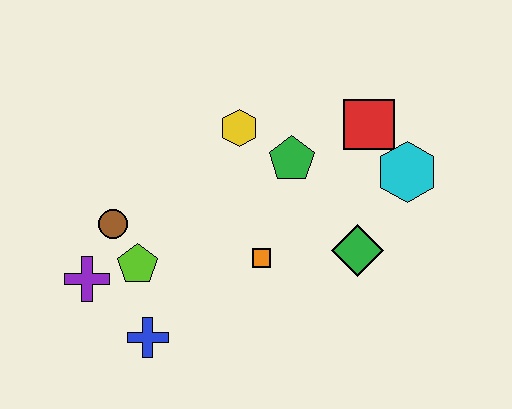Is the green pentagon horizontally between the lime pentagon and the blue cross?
No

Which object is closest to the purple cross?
The lime pentagon is closest to the purple cross.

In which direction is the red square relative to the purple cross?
The red square is to the right of the purple cross.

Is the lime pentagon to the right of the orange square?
No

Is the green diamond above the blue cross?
Yes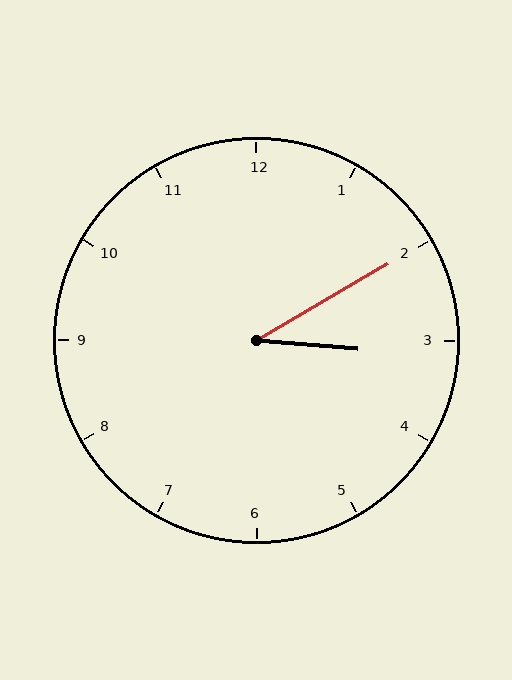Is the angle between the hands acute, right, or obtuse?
It is acute.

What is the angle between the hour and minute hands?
Approximately 35 degrees.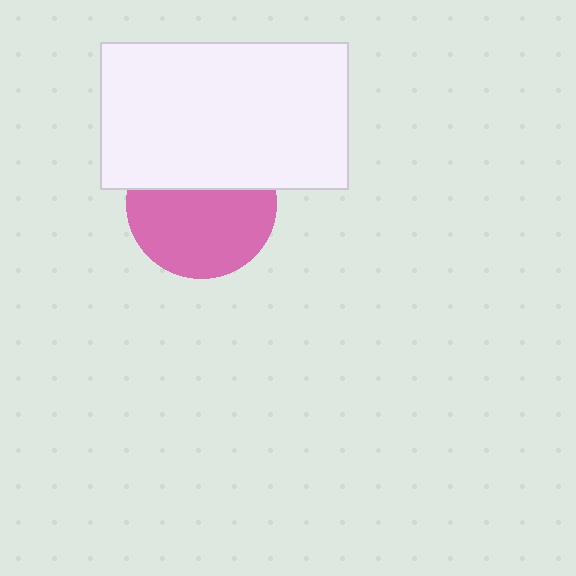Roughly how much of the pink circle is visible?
About half of it is visible (roughly 62%).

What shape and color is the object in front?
The object in front is a white rectangle.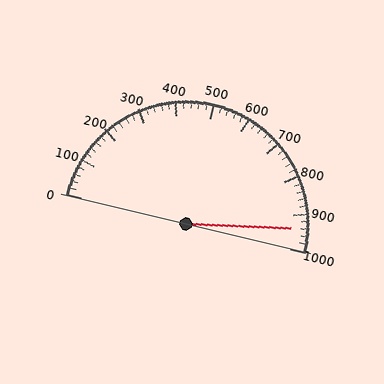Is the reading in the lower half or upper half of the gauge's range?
The reading is in the upper half of the range (0 to 1000).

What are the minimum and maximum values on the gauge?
The gauge ranges from 0 to 1000.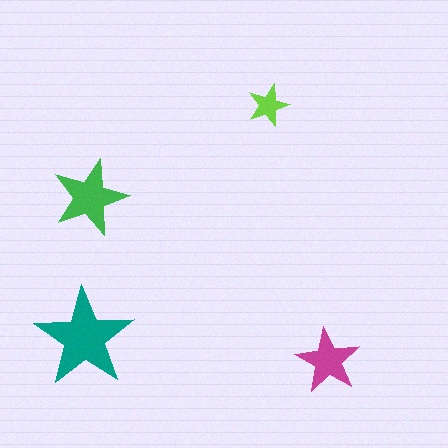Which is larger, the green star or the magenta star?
The green one.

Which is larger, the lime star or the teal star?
The teal one.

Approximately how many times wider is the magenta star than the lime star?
About 1.5 times wider.